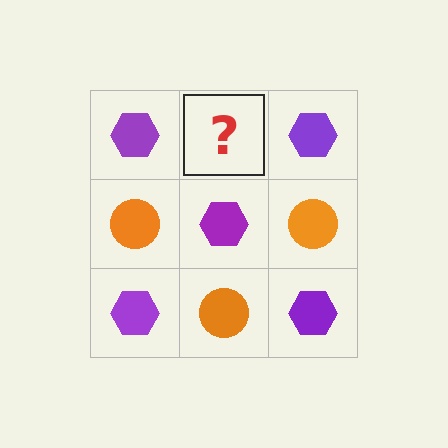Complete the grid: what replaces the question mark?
The question mark should be replaced with an orange circle.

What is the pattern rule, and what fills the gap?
The rule is that it alternates purple hexagon and orange circle in a checkerboard pattern. The gap should be filled with an orange circle.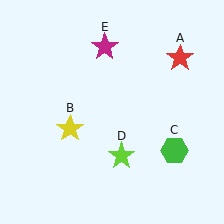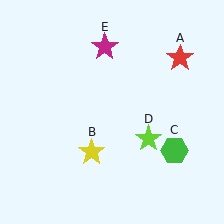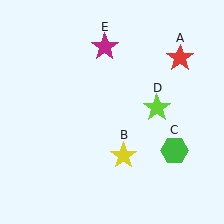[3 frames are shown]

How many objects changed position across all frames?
2 objects changed position: yellow star (object B), lime star (object D).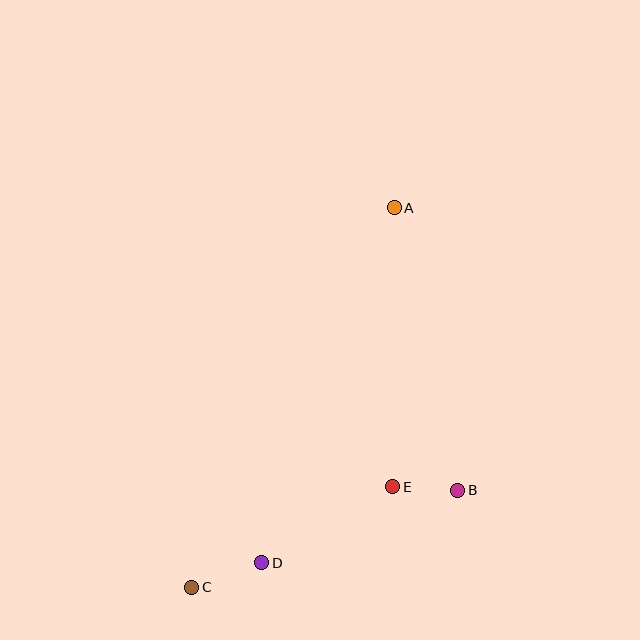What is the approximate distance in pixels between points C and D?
The distance between C and D is approximately 74 pixels.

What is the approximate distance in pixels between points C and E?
The distance between C and E is approximately 225 pixels.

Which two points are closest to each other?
Points B and E are closest to each other.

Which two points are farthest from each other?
Points A and C are farthest from each other.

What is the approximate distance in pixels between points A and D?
The distance between A and D is approximately 379 pixels.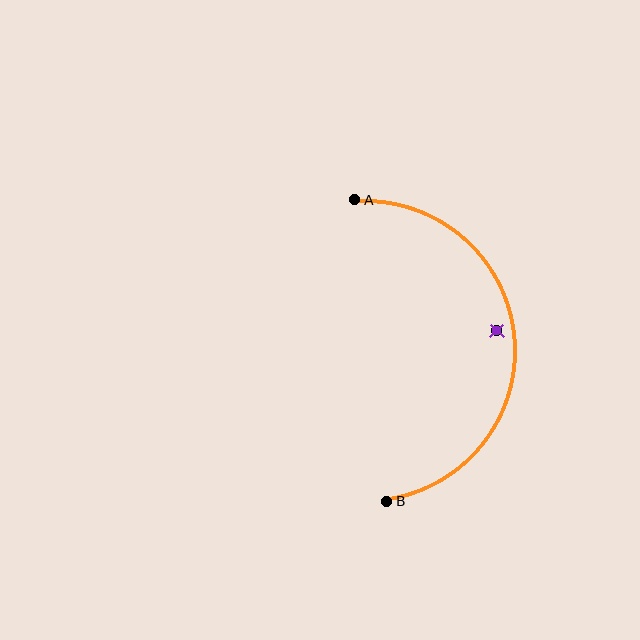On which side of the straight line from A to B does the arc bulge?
The arc bulges to the right of the straight line connecting A and B.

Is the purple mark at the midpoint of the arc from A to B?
No — the purple mark does not lie on the arc at all. It sits slightly inside the curve.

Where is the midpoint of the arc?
The arc midpoint is the point on the curve farthest from the straight line joining A and B. It sits to the right of that line.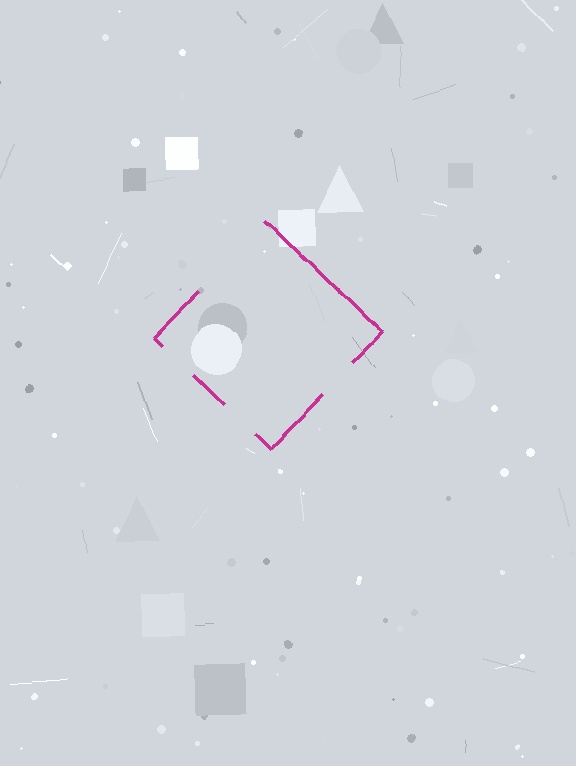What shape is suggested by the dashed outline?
The dashed outline suggests a diamond.